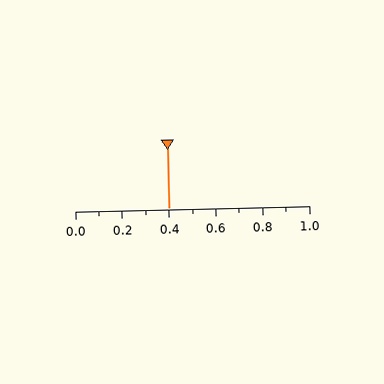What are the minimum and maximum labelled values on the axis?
The axis runs from 0.0 to 1.0.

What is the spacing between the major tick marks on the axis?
The major ticks are spaced 0.2 apart.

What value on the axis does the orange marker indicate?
The marker indicates approximately 0.4.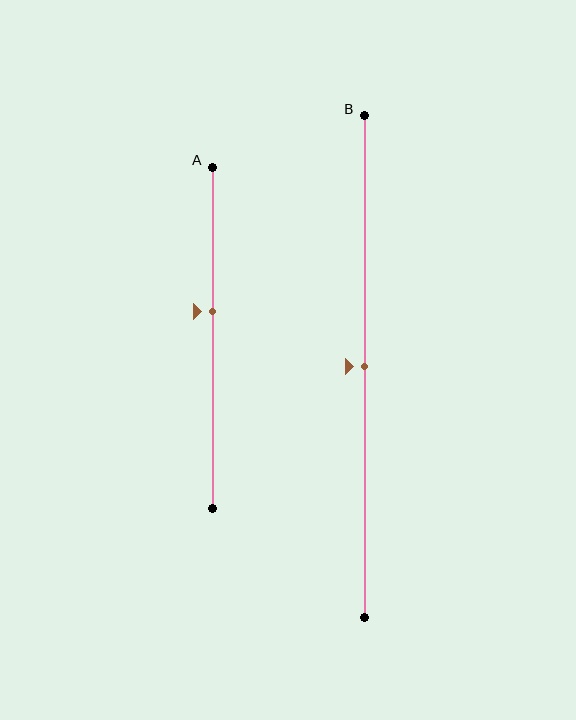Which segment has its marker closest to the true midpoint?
Segment B has its marker closest to the true midpoint.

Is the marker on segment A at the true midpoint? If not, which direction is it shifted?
No, the marker on segment A is shifted upward by about 8% of the segment length.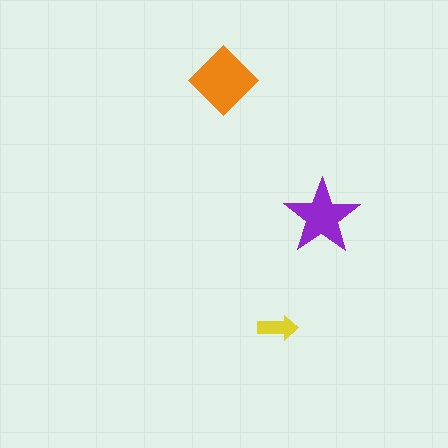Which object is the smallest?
The yellow arrow.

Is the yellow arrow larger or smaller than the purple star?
Smaller.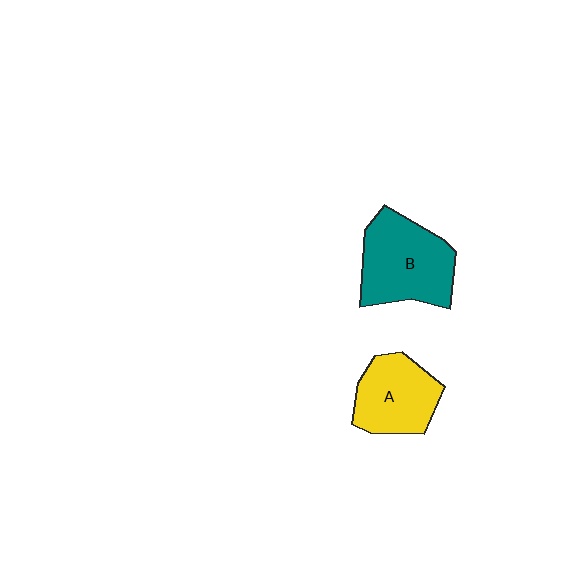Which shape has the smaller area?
Shape A (yellow).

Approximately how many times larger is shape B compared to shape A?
Approximately 1.3 times.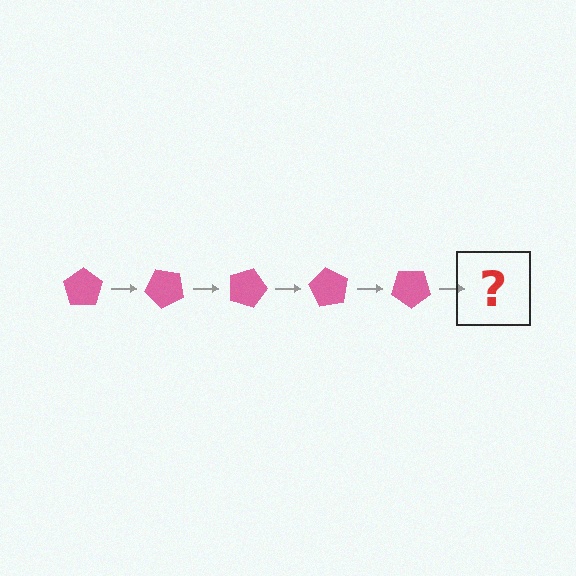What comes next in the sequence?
The next element should be a pink pentagon rotated 225 degrees.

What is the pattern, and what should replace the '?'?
The pattern is that the pentagon rotates 45 degrees each step. The '?' should be a pink pentagon rotated 225 degrees.